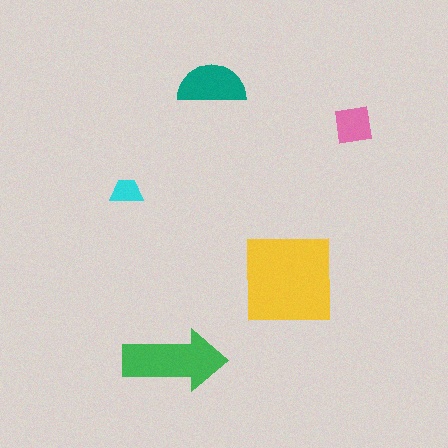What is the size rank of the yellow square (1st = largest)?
1st.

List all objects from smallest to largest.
The cyan trapezoid, the pink square, the teal semicircle, the green arrow, the yellow square.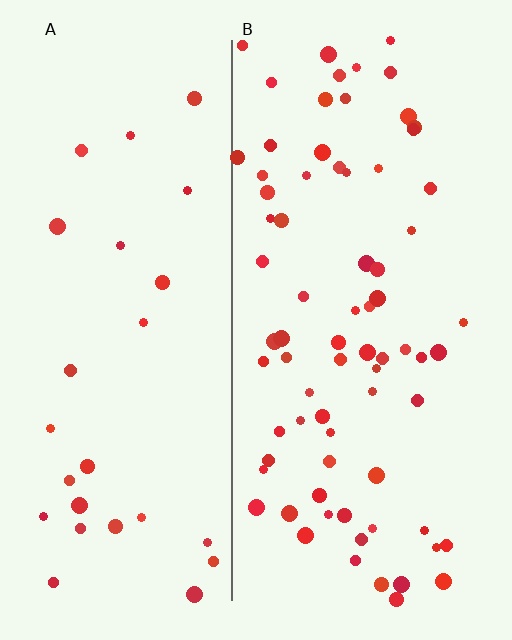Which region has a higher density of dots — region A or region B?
B (the right).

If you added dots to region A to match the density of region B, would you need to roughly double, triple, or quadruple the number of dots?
Approximately triple.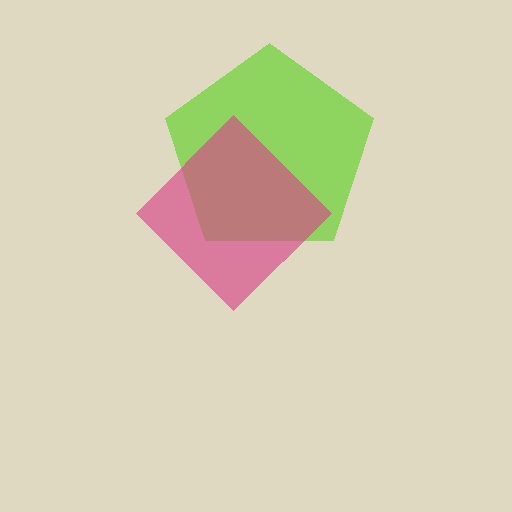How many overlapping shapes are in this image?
There are 2 overlapping shapes in the image.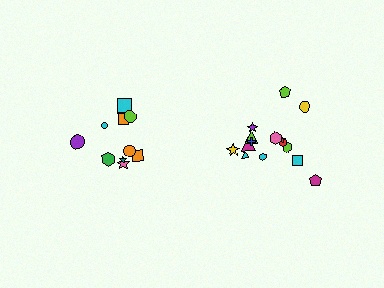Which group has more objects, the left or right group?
The right group.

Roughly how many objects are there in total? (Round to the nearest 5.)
Roughly 25 objects in total.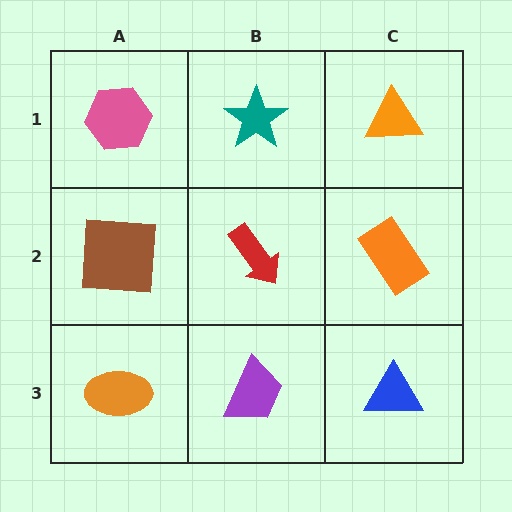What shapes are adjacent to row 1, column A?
A brown square (row 2, column A), a teal star (row 1, column B).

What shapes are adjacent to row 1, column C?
An orange rectangle (row 2, column C), a teal star (row 1, column B).